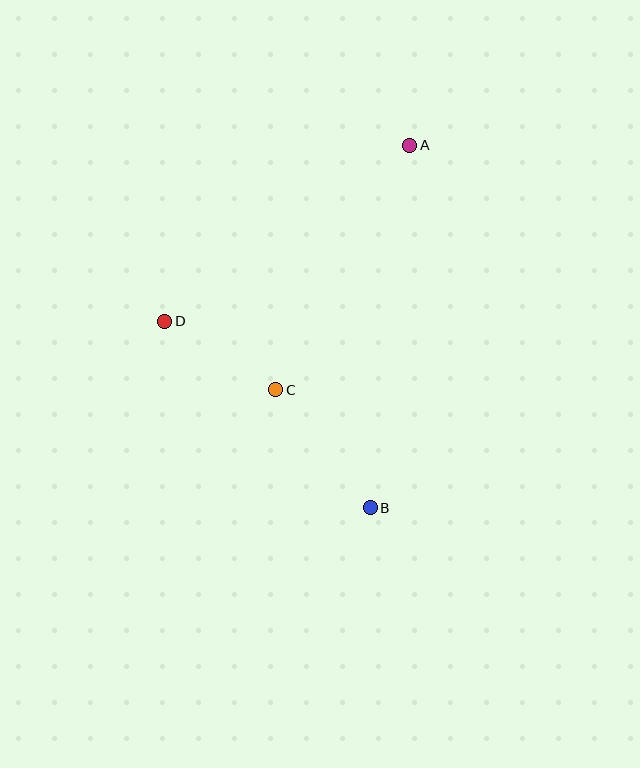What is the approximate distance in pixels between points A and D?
The distance between A and D is approximately 302 pixels.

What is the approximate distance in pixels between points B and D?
The distance between B and D is approximately 277 pixels.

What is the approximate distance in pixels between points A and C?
The distance between A and C is approximately 279 pixels.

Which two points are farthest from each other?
Points A and B are farthest from each other.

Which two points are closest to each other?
Points C and D are closest to each other.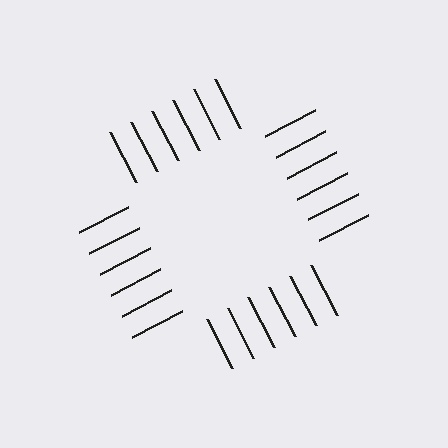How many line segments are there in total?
24 — 6 along each of the 4 edges.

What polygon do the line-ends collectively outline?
An illusory square — the line segments terminate on its edges but no continuous stroke is drawn.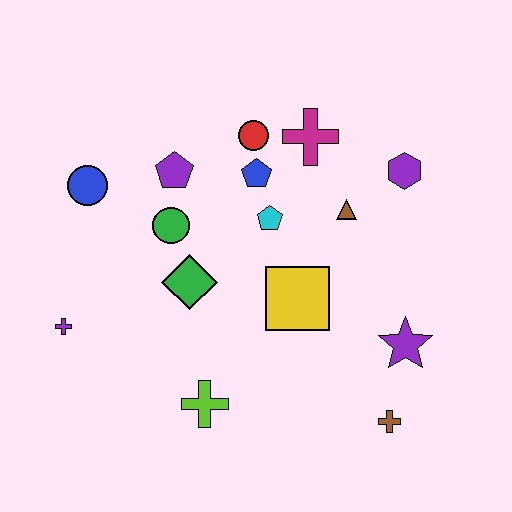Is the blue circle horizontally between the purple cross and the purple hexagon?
Yes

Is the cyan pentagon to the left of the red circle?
No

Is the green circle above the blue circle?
No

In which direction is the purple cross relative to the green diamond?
The purple cross is to the left of the green diamond.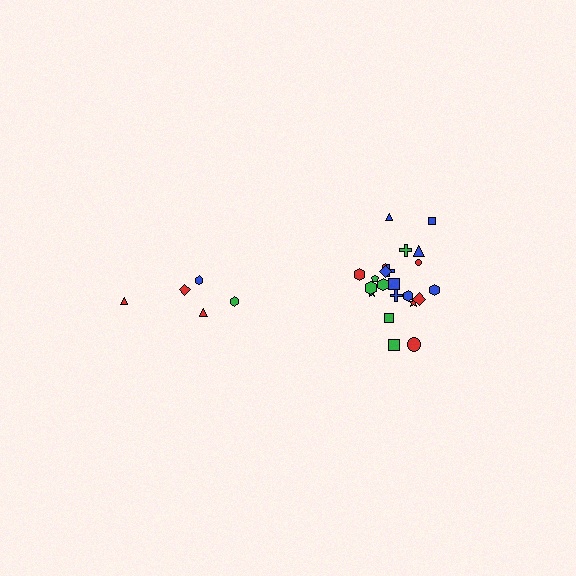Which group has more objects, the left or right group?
The right group.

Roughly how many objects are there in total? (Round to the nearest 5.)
Roughly 25 objects in total.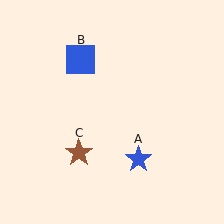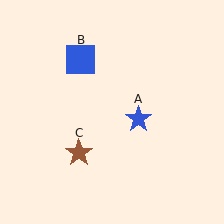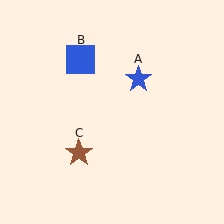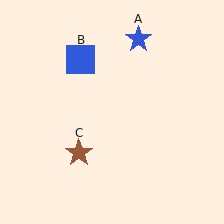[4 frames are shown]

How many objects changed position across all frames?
1 object changed position: blue star (object A).